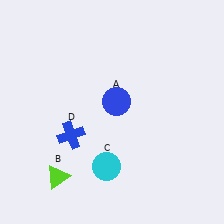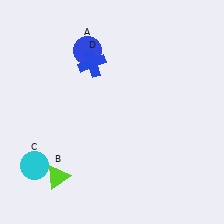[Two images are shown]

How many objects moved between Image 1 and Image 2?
3 objects moved between the two images.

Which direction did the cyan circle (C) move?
The cyan circle (C) moved left.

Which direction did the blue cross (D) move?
The blue cross (D) moved up.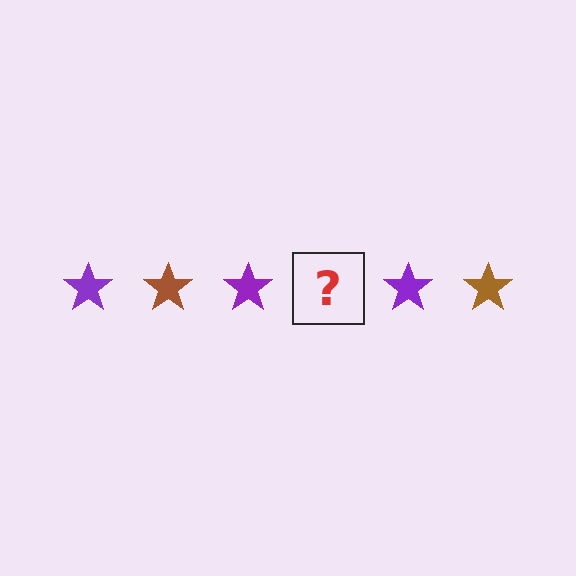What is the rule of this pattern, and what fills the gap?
The rule is that the pattern cycles through purple, brown stars. The gap should be filled with a brown star.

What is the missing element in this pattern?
The missing element is a brown star.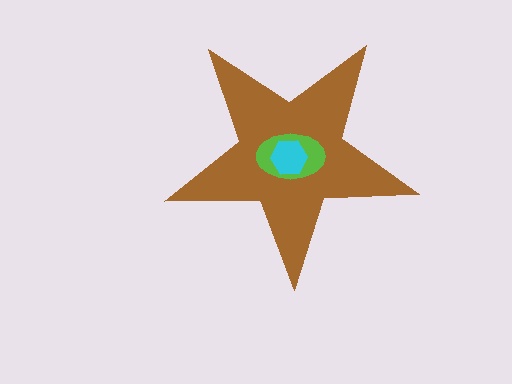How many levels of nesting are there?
3.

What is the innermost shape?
The cyan hexagon.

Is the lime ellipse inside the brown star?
Yes.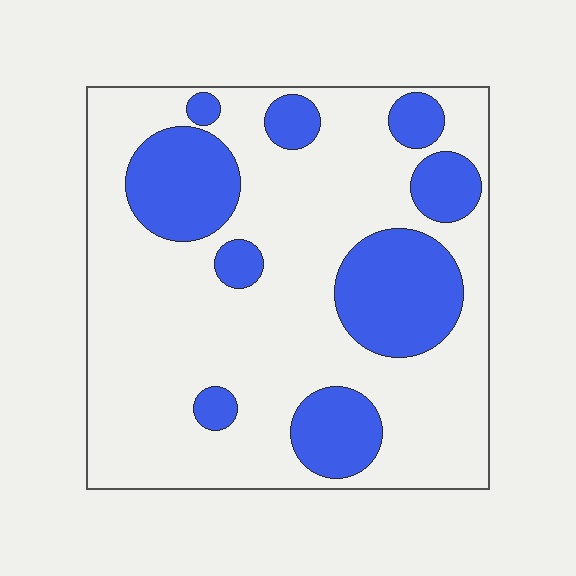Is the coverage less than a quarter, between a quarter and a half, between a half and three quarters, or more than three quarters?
Between a quarter and a half.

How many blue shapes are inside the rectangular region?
9.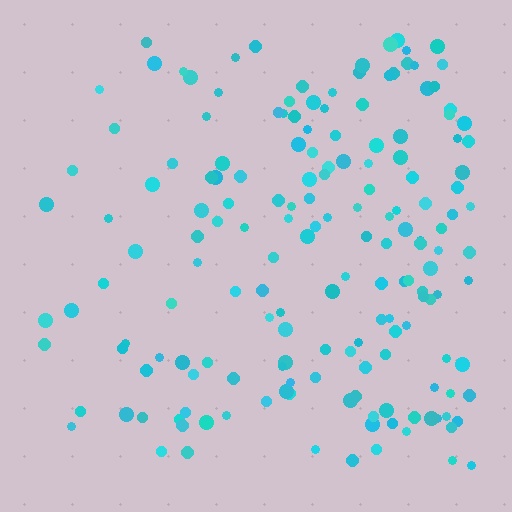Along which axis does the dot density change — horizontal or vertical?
Horizontal.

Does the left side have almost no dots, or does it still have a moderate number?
Still a moderate number, just noticeably fewer than the right.